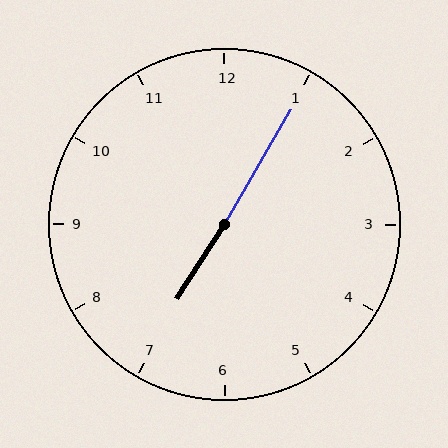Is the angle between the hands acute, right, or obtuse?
It is obtuse.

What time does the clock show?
7:05.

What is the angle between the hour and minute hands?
Approximately 178 degrees.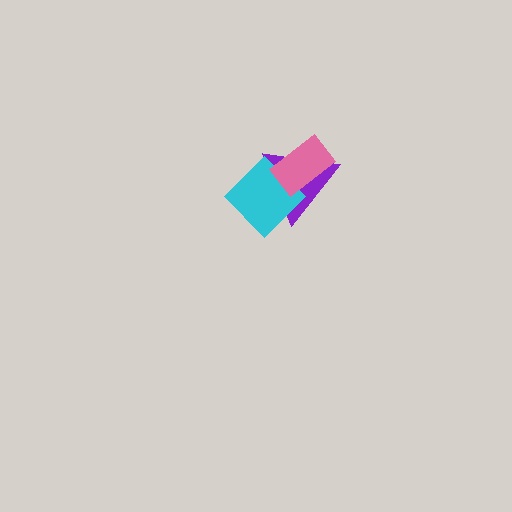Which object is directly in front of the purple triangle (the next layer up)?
The cyan diamond is directly in front of the purple triangle.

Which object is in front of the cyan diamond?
The pink rectangle is in front of the cyan diamond.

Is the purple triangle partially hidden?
Yes, it is partially covered by another shape.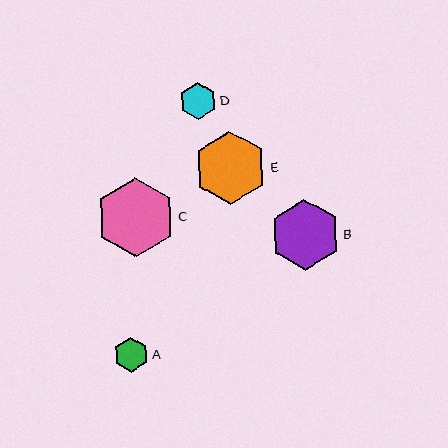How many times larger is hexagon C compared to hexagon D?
Hexagon C is approximately 2.1 times the size of hexagon D.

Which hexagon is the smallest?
Hexagon A is the smallest with a size of approximately 35 pixels.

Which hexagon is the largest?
Hexagon C is the largest with a size of approximately 79 pixels.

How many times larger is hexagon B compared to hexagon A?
Hexagon B is approximately 2.1 times the size of hexagon A.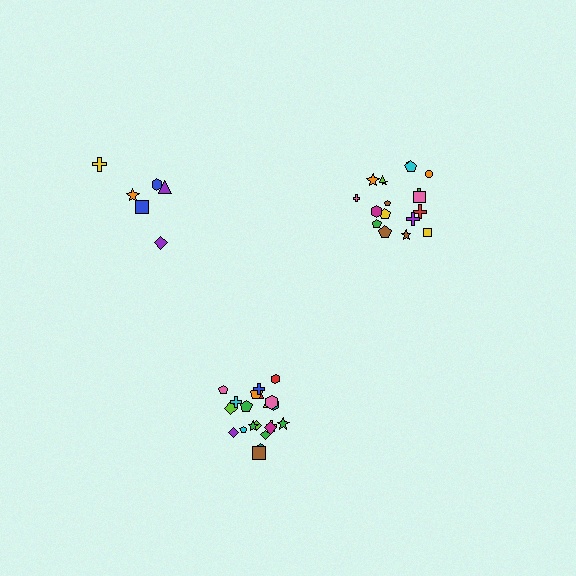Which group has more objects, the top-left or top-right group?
The top-right group.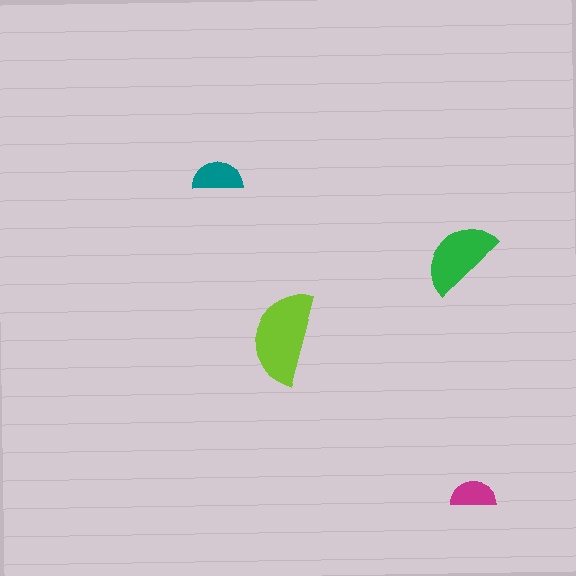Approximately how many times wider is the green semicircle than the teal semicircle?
About 1.5 times wider.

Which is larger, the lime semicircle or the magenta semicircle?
The lime one.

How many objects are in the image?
There are 4 objects in the image.